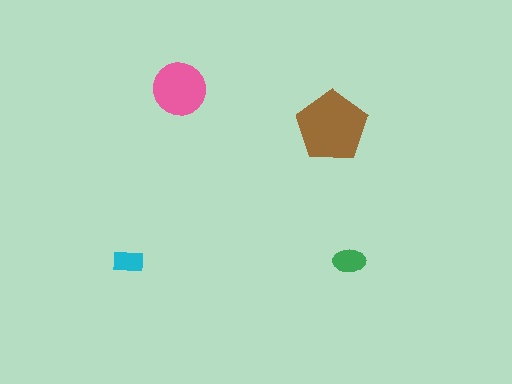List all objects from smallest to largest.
The cyan rectangle, the green ellipse, the pink circle, the brown pentagon.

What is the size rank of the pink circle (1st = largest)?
2nd.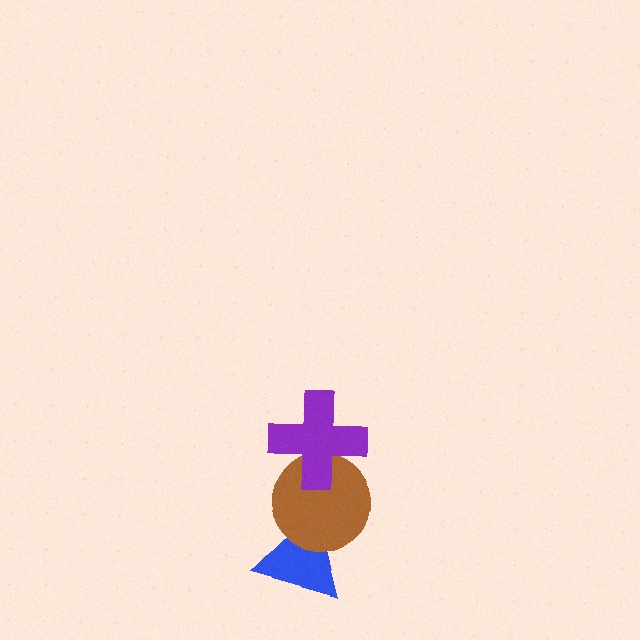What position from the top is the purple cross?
The purple cross is 1st from the top.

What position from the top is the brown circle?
The brown circle is 2nd from the top.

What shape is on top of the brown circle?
The purple cross is on top of the brown circle.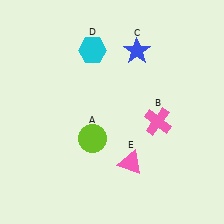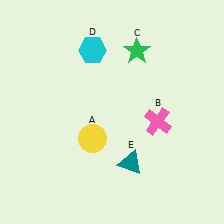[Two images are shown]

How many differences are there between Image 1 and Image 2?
There are 3 differences between the two images.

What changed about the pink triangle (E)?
In Image 1, E is pink. In Image 2, it changed to teal.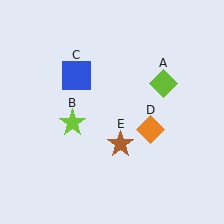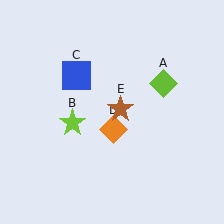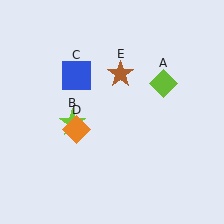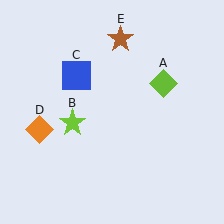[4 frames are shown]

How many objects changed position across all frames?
2 objects changed position: orange diamond (object D), brown star (object E).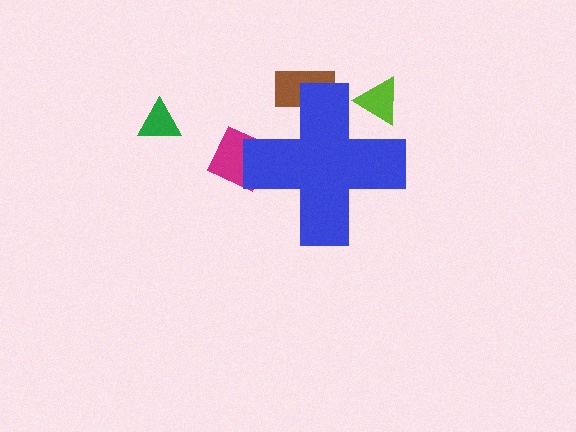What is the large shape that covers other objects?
A blue cross.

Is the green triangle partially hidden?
No, the green triangle is fully visible.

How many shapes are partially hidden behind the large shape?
3 shapes are partially hidden.